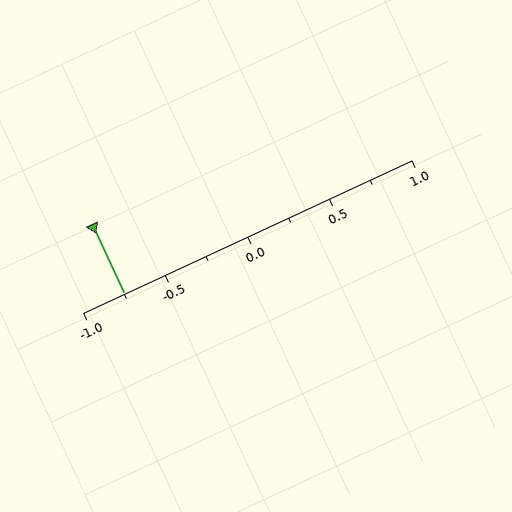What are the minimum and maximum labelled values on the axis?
The axis runs from -1.0 to 1.0.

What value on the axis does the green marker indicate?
The marker indicates approximately -0.75.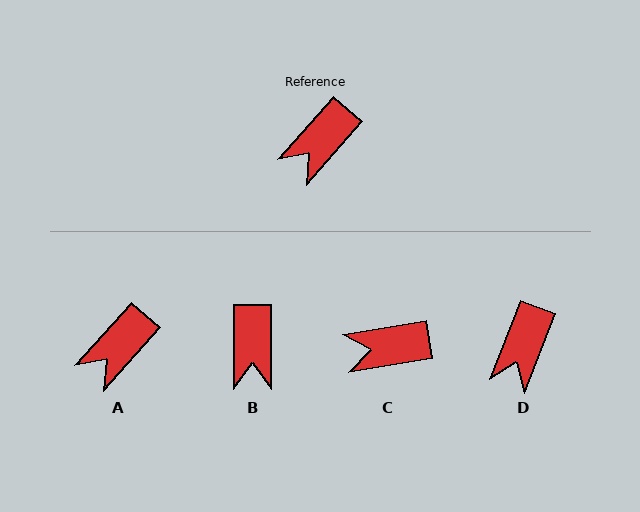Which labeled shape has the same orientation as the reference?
A.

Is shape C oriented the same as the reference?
No, it is off by about 39 degrees.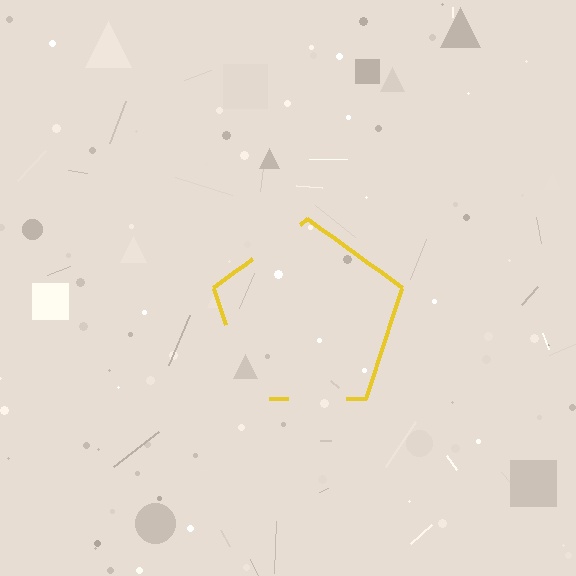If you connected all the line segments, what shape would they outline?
They would outline a pentagon.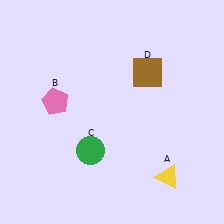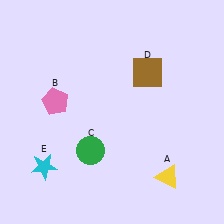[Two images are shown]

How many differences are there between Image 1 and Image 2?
There is 1 difference between the two images.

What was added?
A cyan star (E) was added in Image 2.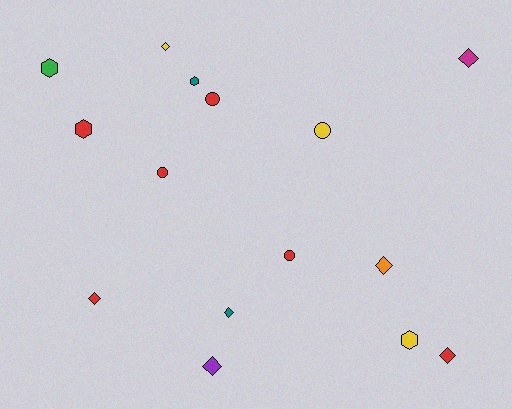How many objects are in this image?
There are 15 objects.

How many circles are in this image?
There are 4 circles.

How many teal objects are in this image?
There are 2 teal objects.